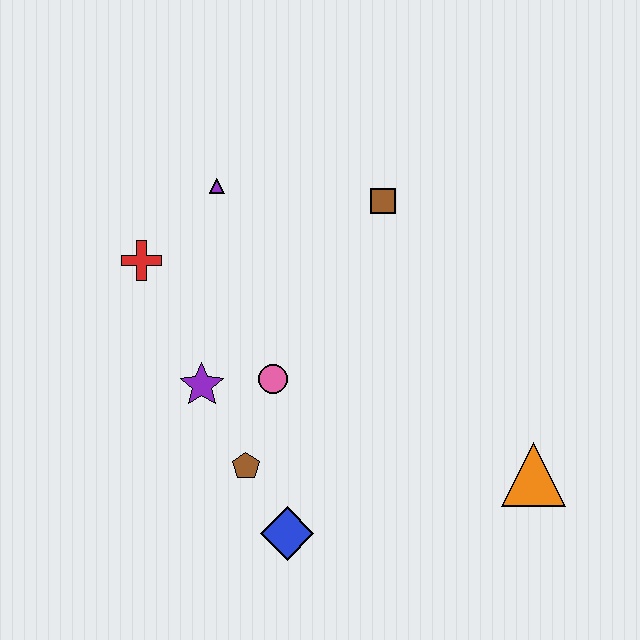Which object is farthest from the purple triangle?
The orange triangle is farthest from the purple triangle.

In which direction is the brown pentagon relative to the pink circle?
The brown pentagon is below the pink circle.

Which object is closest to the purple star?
The pink circle is closest to the purple star.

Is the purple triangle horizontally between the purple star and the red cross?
No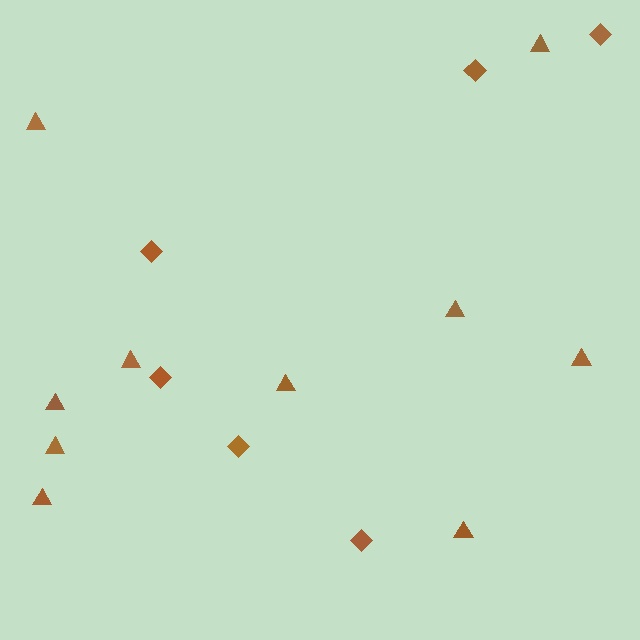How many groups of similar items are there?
There are 2 groups: one group of diamonds (6) and one group of triangles (10).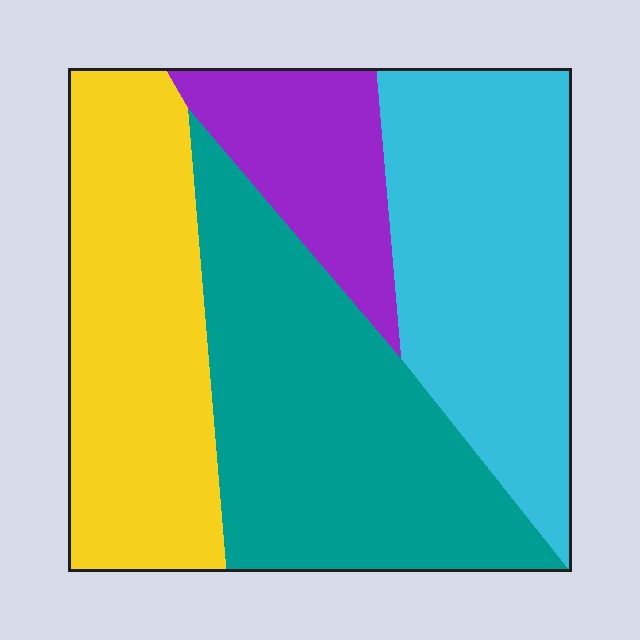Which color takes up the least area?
Purple, at roughly 15%.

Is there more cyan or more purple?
Cyan.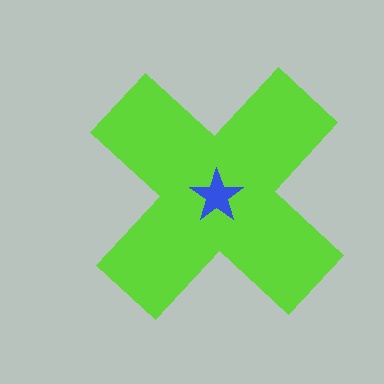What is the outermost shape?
The lime cross.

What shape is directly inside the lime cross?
The blue star.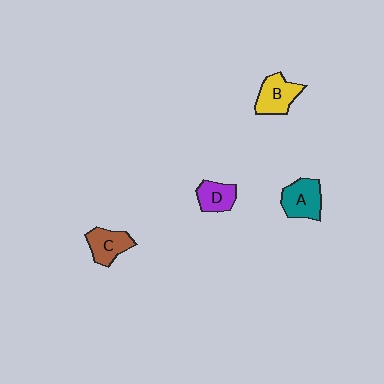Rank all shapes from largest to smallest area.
From largest to smallest: A (teal), B (yellow), C (brown), D (purple).